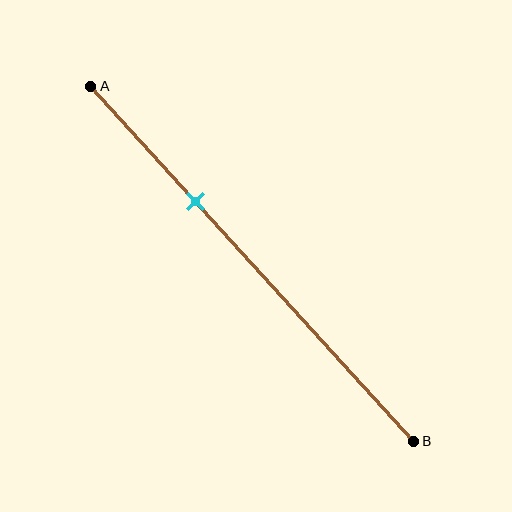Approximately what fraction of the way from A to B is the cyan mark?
The cyan mark is approximately 35% of the way from A to B.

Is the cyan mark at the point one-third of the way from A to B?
Yes, the mark is approximately at the one-third point.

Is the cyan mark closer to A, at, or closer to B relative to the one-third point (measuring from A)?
The cyan mark is approximately at the one-third point of segment AB.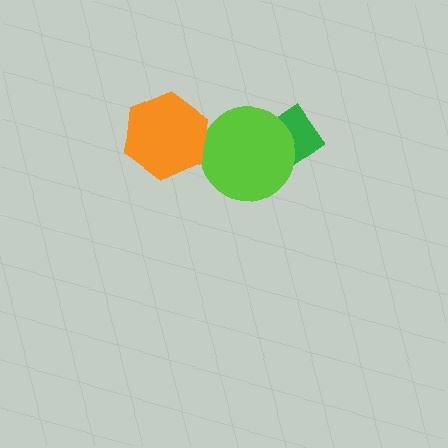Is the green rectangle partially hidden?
Yes, it is partially covered by another shape.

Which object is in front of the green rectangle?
The lime circle is in front of the green rectangle.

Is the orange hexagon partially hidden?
No, no other shape covers it.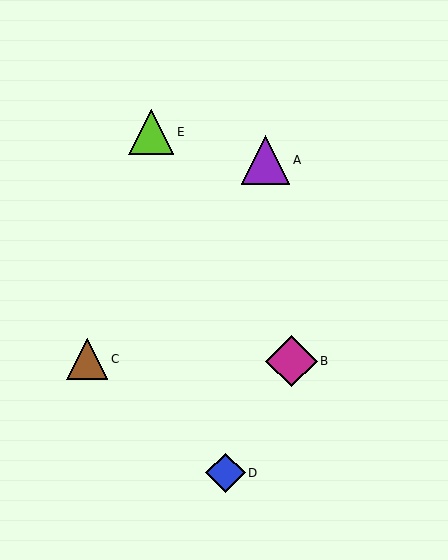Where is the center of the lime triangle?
The center of the lime triangle is at (151, 132).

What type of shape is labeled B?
Shape B is a magenta diamond.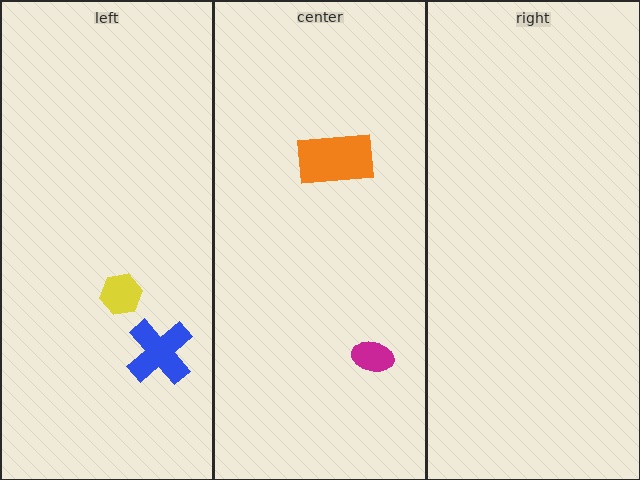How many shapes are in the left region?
2.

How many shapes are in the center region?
2.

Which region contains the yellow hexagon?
The left region.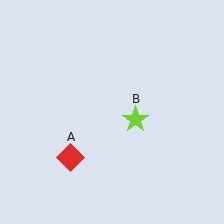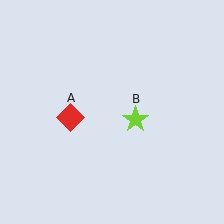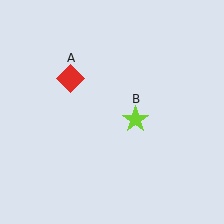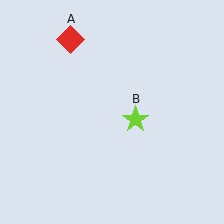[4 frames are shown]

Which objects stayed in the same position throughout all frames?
Lime star (object B) remained stationary.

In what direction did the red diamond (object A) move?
The red diamond (object A) moved up.